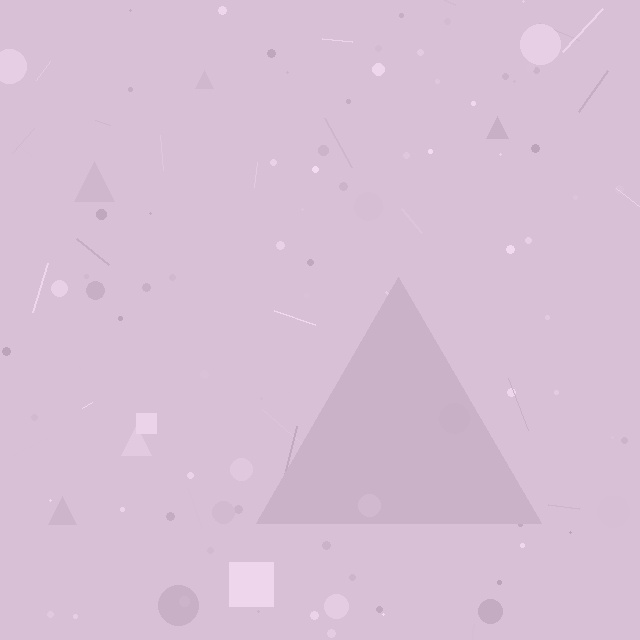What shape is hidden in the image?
A triangle is hidden in the image.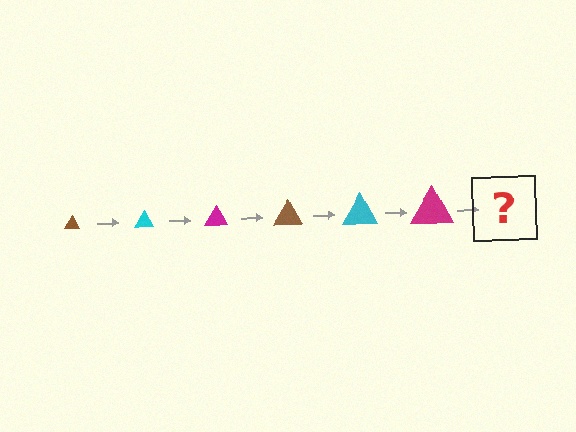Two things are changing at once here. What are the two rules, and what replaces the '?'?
The two rules are that the triangle grows larger each step and the color cycles through brown, cyan, and magenta. The '?' should be a brown triangle, larger than the previous one.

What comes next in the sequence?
The next element should be a brown triangle, larger than the previous one.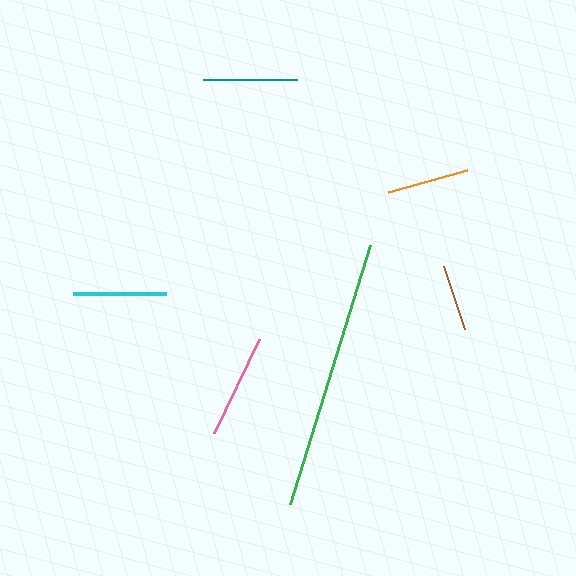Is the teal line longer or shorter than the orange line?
The teal line is longer than the orange line.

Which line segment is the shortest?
The brown line is the shortest at approximately 66 pixels.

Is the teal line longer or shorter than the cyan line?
The cyan line is longer than the teal line.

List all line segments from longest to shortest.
From longest to shortest: green, pink, cyan, teal, orange, brown.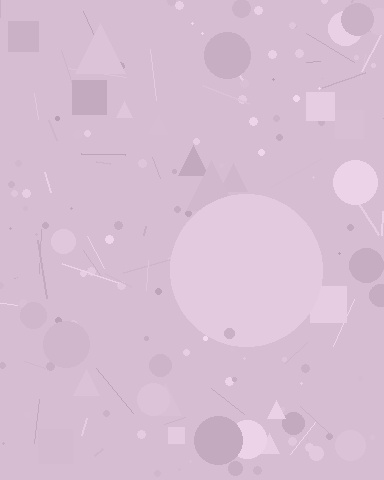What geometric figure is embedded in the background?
A circle is embedded in the background.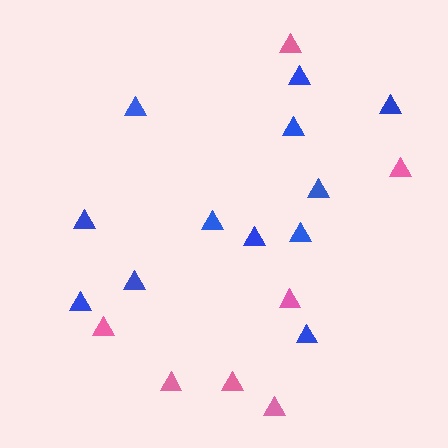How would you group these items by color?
There are 2 groups: one group of pink triangles (7) and one group of blue triangles (12).